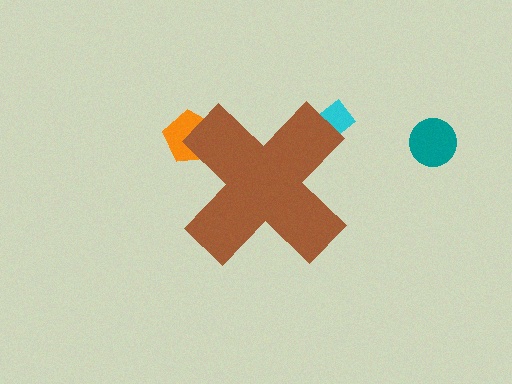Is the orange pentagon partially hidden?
Yes, the orange pentagon is partially hidden behind the brown cross.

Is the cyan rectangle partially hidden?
Yes, the cyan rectangle is partially hidden behind the brown cross.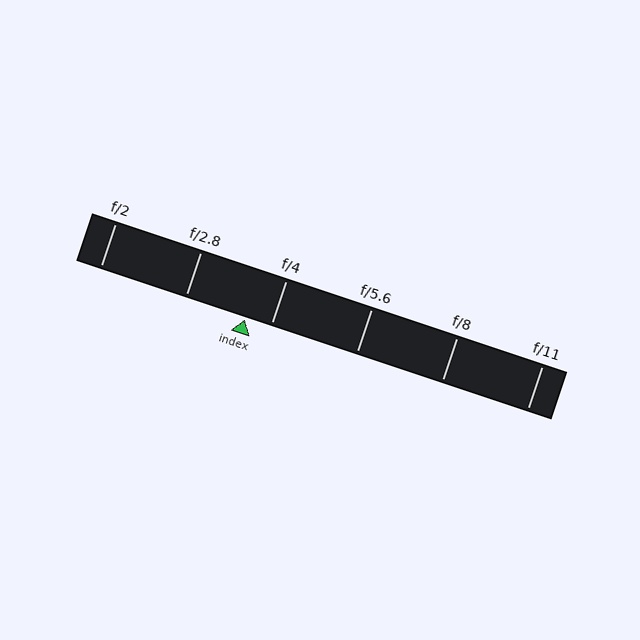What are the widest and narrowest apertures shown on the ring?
The widest aperture shown is f/2 and the narrowest is f/11.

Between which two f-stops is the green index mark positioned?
The index mark is between f/2.8 and f/4.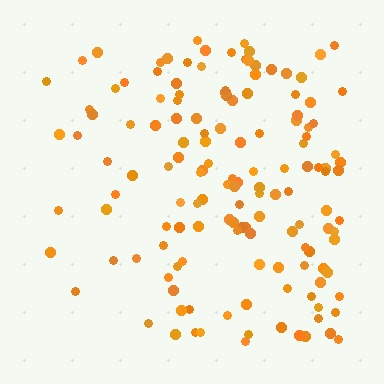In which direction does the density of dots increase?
From left to right, with the right side densest.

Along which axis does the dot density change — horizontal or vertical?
Horizontal.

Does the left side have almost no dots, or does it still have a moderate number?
Still a moderate number, just noticeably fewer than the right.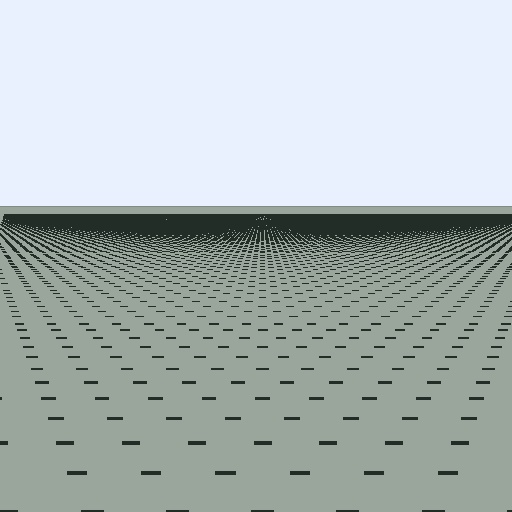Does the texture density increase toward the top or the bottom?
Density increases toward the top.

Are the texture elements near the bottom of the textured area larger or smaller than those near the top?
Larger. Near the bottom, elements are closer to the viewer and appear at a bigger on-screen size.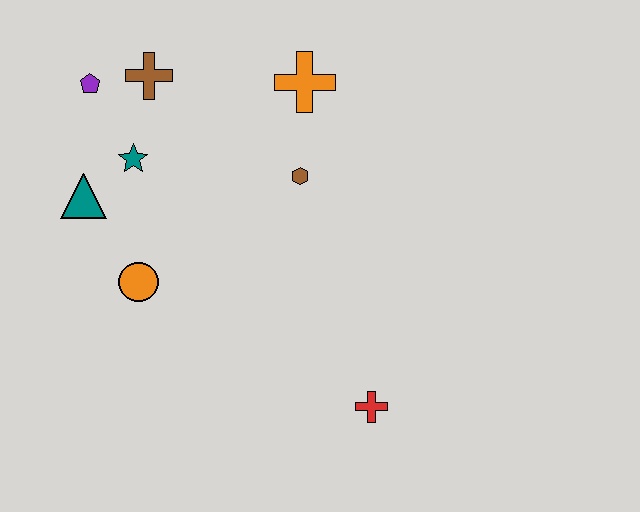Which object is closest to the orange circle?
The teal triangle is closest to the orange circle.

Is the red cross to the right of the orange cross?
Yes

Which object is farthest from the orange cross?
The red cross is farthest from the orange cross.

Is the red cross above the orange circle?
No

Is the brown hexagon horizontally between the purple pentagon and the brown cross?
No